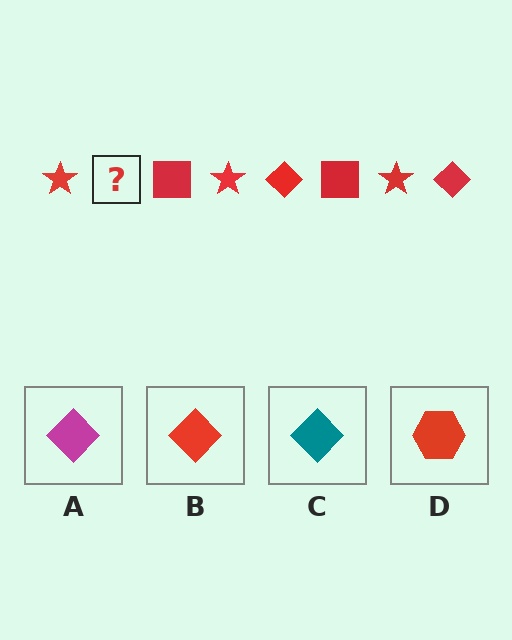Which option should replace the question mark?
Option B.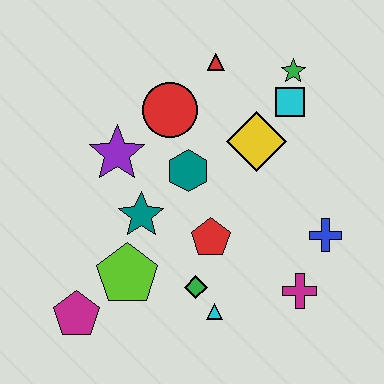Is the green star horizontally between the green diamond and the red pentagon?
No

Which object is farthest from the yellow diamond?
The magenta pentagon is farthest from the yellow diamond.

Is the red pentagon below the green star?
Yes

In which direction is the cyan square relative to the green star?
The cyan square is below the green star.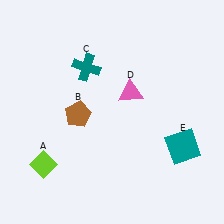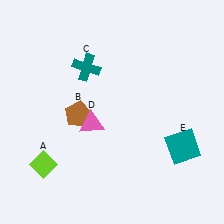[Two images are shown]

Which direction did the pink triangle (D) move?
The pink triangle (D) moved left.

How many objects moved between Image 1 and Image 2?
1 object moved between the two images.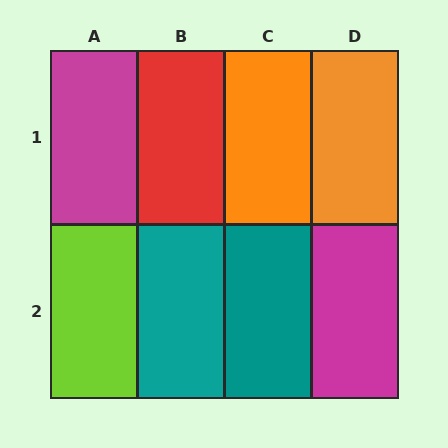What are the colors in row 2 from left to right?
Lime, teal, teal, magenta.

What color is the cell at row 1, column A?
Magenta.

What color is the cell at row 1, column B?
Red.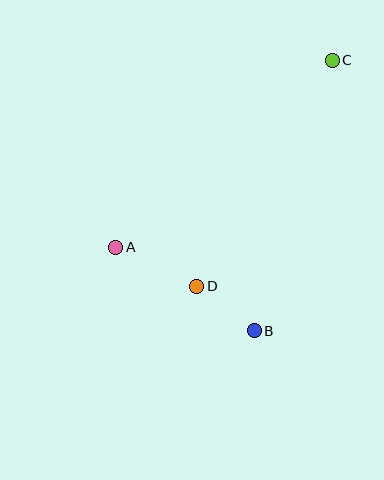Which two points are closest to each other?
Points B and D are closest to each other.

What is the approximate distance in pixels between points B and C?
The distance between B and C is approximately 281 pixels.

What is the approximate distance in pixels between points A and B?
The distance between A and B is approximately 162 pixels.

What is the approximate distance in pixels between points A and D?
The distance between A and D is approximately 90 pixels.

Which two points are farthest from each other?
Points A and C are farthest from each other.